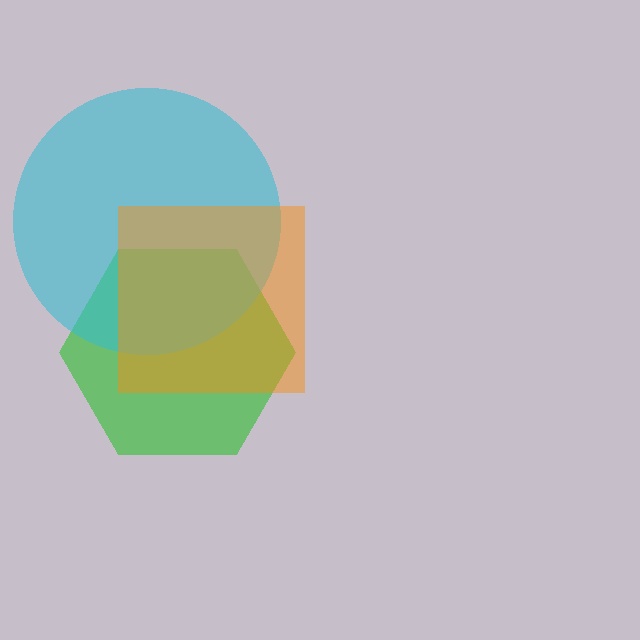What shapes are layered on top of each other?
The layered shapes are: a green hexagon, a cyan circle, an orange square.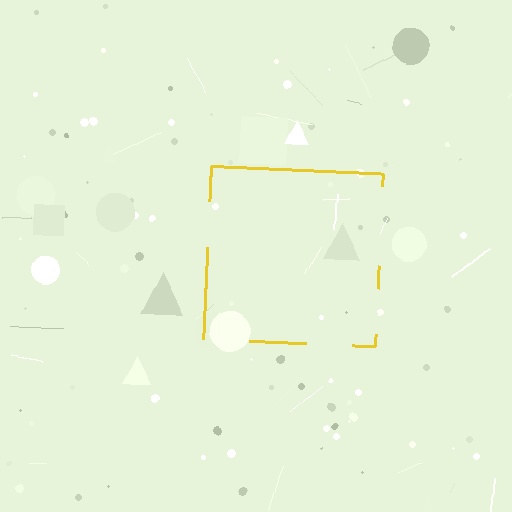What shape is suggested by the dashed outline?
The dashed outline suggests a square.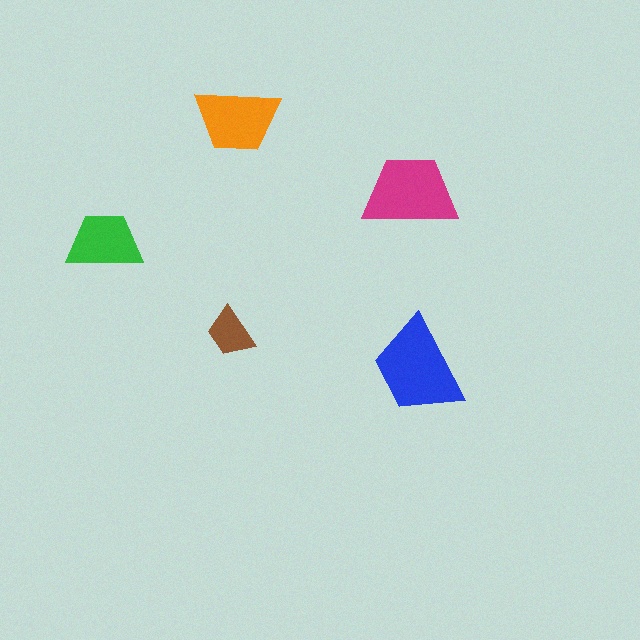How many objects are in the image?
There are 5 objects in the image.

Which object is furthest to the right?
The blue trapezoid is rightmost.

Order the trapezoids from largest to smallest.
the blue one, the magenta one, the orange one, the green one, the brown one.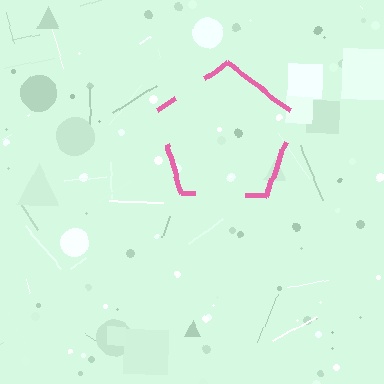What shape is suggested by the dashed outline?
The dashed outline suggests a pentagon.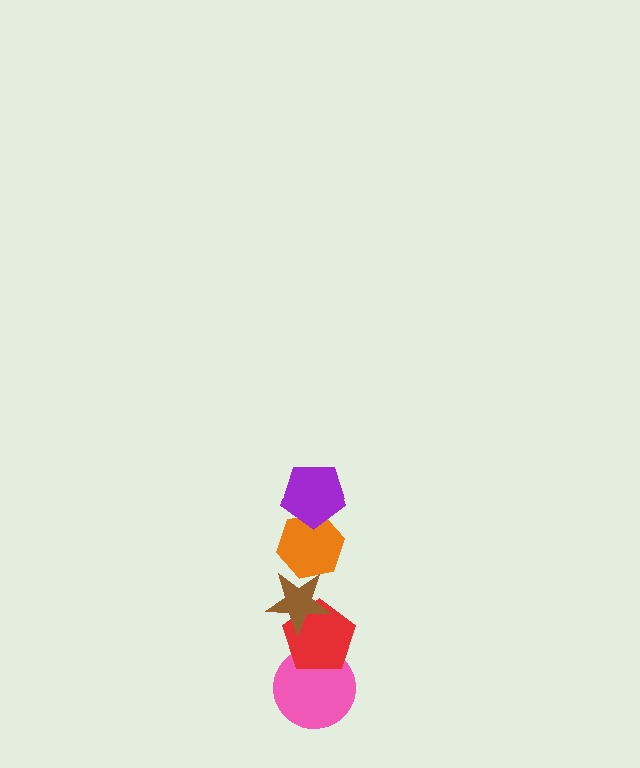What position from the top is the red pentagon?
The red pentagon is 4th from the top.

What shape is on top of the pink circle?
The red pentagon is on top of the pink circle.